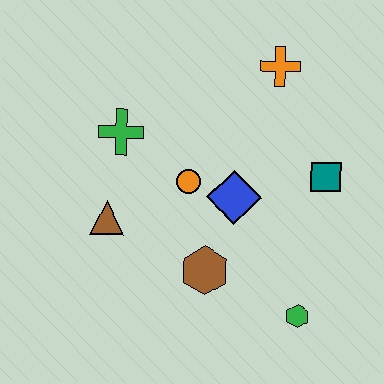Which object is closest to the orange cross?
The teal square is closest to the orange cross.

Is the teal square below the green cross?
Yes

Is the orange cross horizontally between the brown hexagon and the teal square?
Yes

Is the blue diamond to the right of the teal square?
No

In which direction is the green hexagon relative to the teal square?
The green hexagon is below the teal square.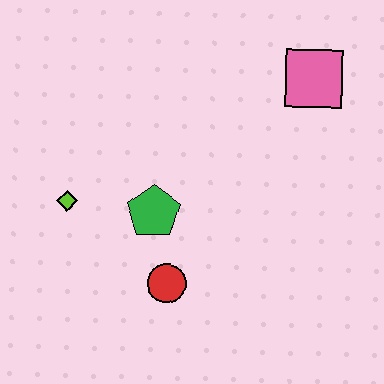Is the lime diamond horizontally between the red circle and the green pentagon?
No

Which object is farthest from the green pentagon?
The pink square is farthest from the green pentagon.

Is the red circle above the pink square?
No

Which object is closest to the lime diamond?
The green pentagon is closest to the lime diamond.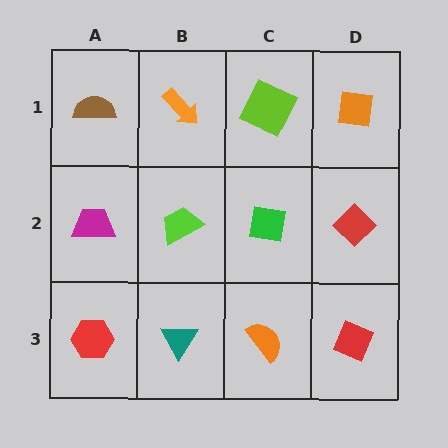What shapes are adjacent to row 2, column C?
A lime square (row 1, column C), an orange semicircle (row 3, column C), a lime trapezoid (row 2, column B), a red diamond (row 2, column D).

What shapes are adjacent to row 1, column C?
A green square (row 2, column C), an orange arrow (row 1, column B), an orange square (row 1, column D).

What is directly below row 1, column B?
A lime trapezoid.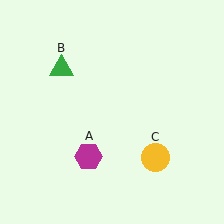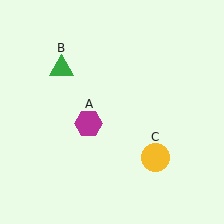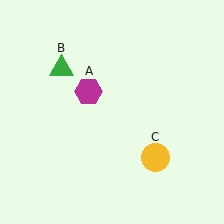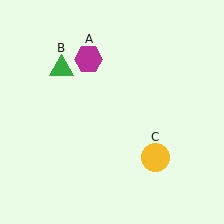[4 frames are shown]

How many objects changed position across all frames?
1 object changed position: magenta hexagon (object A).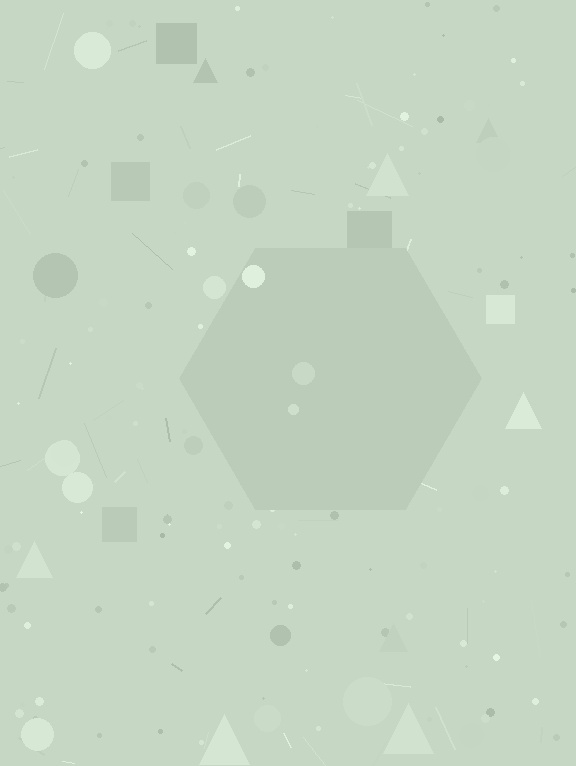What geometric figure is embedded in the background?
A hexagon is embedded in the background.